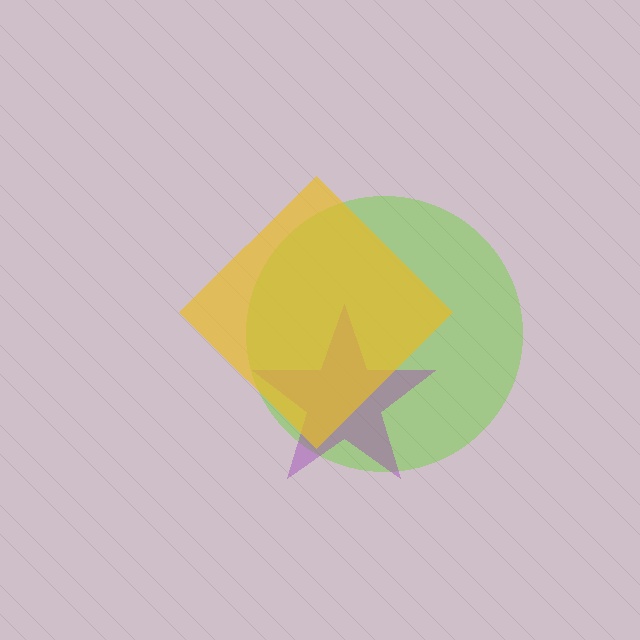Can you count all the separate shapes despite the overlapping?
Yes, there are 3 separate shapes.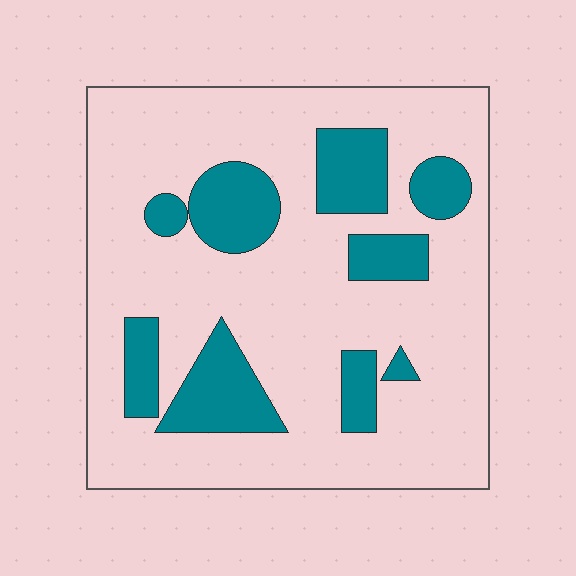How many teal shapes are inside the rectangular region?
9.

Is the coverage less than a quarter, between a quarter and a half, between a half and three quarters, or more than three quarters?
Less than a quarter.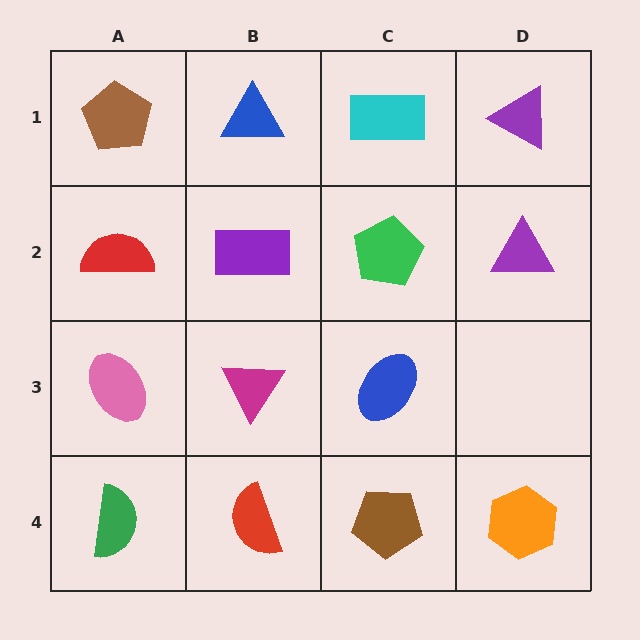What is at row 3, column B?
A magenta triangle.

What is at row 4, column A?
A green semicircle.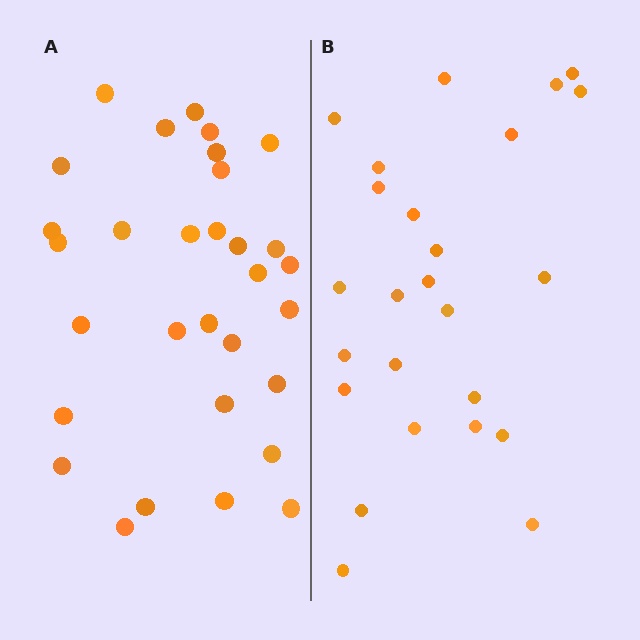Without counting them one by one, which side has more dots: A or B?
Region A (the left region) has more dots.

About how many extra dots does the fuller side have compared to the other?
Region A has about 6 more dots than region B.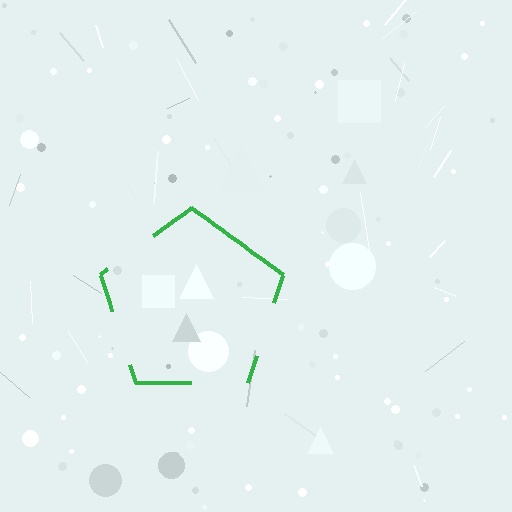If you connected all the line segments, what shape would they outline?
They would outline a pentagon.